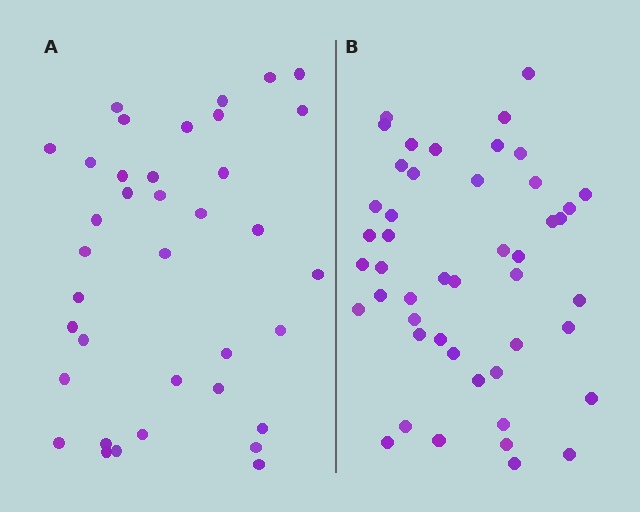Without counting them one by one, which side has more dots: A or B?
Region B (the right region) has more dots.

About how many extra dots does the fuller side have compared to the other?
Region B has roughly 10 or so more dots than region A.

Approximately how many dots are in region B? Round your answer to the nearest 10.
About 50 dots. (The exact count is 47, which rounds to 50.)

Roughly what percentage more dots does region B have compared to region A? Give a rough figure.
About 25% more.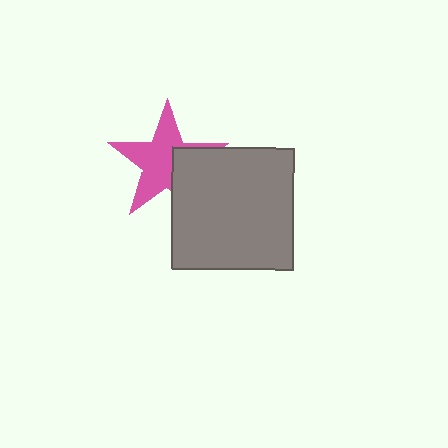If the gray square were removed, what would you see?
You would see the complete pink star.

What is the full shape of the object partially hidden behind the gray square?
The partially hidden object is a pink star.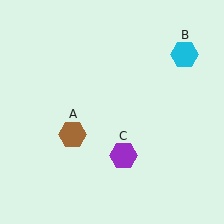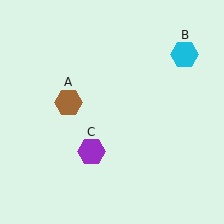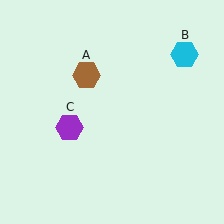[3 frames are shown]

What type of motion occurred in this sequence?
The brown hexagon (object A), purple hexagon (object C) rotated clockwise around the center of the scene.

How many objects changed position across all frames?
2 objects changed position: brown hexagon (object A), purple hexagon (object C).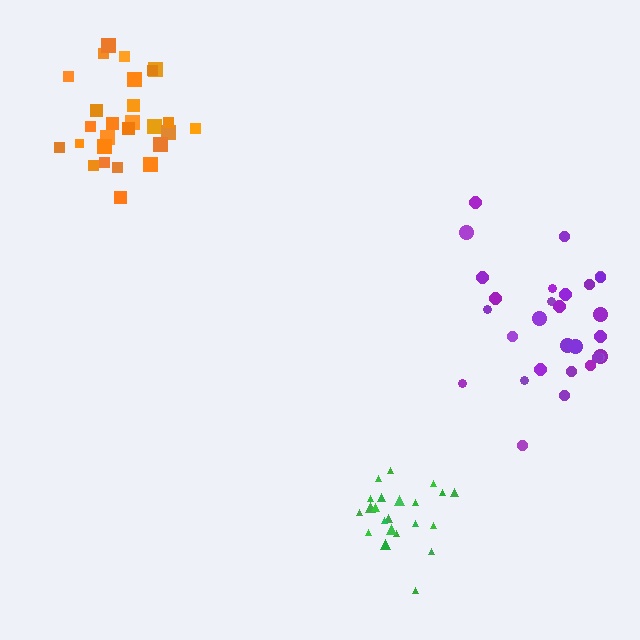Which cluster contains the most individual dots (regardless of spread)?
Purple (29).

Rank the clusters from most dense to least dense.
green, orange, purple.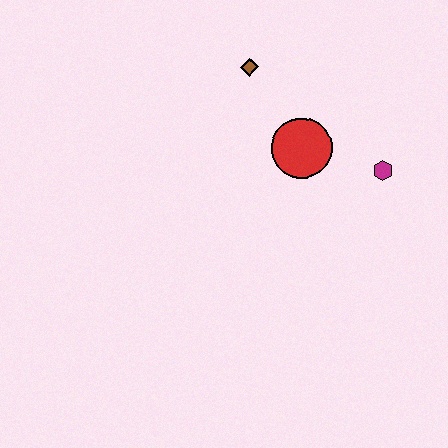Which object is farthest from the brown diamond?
The magenta hexagon is farthest from the brown diamond.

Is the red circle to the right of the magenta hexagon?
No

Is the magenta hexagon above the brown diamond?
No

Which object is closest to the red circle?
The magenta hexagon is closest to the red circle.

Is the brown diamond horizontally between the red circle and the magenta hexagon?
No